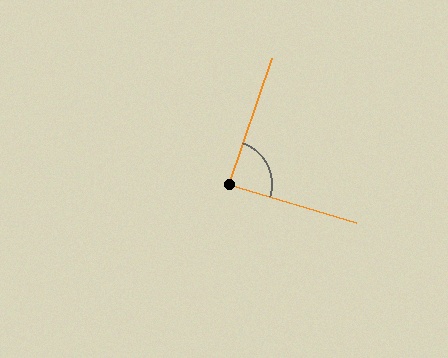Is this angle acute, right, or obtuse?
It is approximately a right angle.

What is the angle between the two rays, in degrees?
Approximately 88 degrees.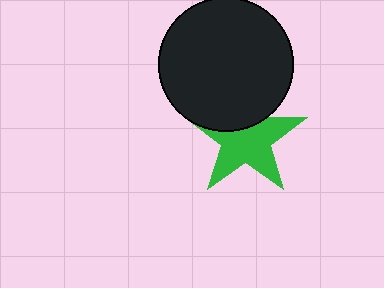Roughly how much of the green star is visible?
Most of it is visible (roughly 68%).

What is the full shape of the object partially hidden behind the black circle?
The partially hidden object is a green star.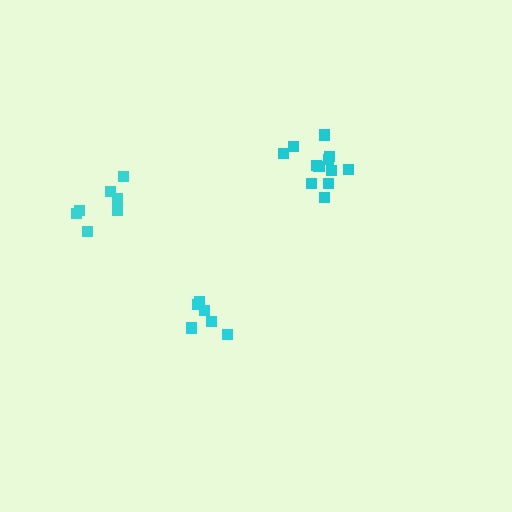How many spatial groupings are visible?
There are 3 spatial groupings.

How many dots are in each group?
Group 1: 12 dots, Group 2: 6 dots, Group 3: 7 dots (25 total).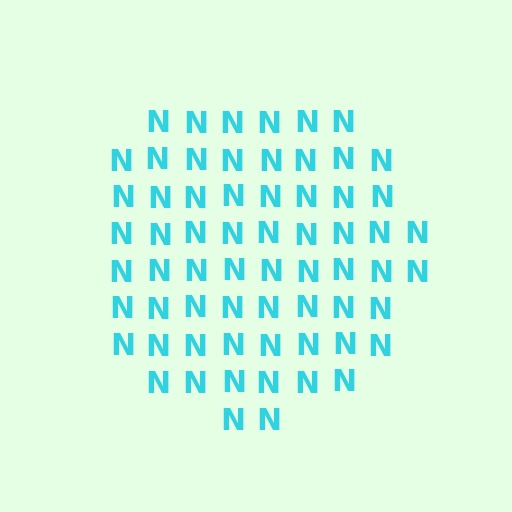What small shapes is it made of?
It is made of small letter N's.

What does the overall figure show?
The overall figure shows a circle.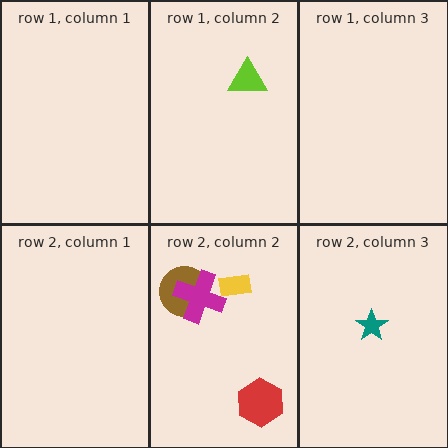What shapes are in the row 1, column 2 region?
The lime triangle.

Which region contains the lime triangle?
The row 1, column 2 region.